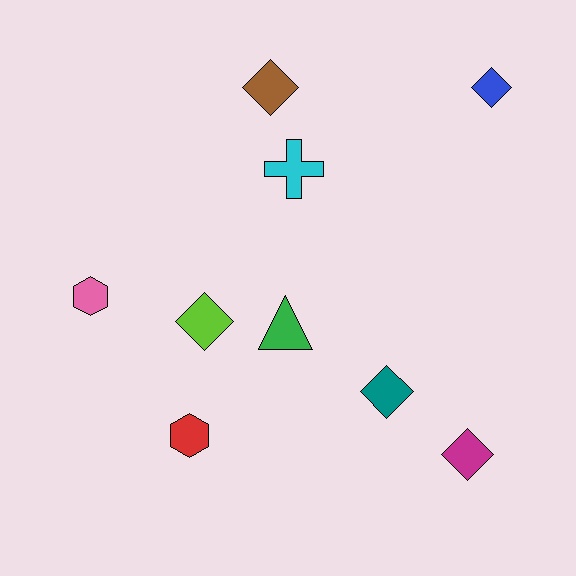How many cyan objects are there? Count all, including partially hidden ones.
There is 1 cyan object.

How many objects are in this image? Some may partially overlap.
There are 9 objects.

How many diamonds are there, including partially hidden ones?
There are 5 diamonds.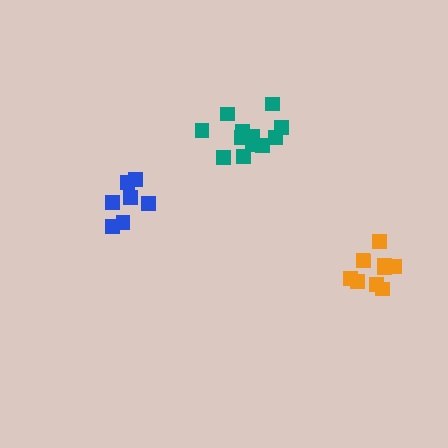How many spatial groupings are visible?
There are 3 spatial groupings.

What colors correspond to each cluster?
The clusters are colored: teal, orange, blue.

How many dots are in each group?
Group 1: 12 dots, Group 2: 10 dots, Group 3: 8 dots (30 total).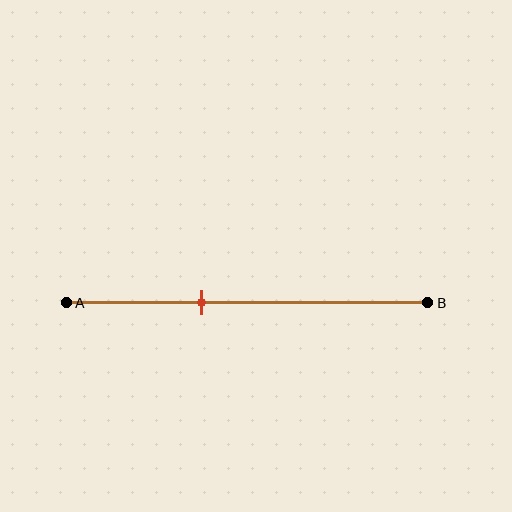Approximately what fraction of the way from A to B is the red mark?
The red mark is approximately 35% of the way from A to B.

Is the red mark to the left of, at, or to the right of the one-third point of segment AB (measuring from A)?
The red mark is to the right of the one-third point of segment AB.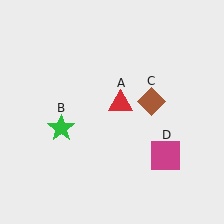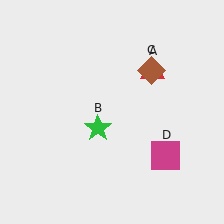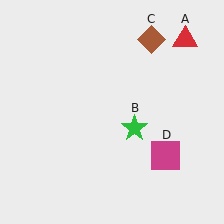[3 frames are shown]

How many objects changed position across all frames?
3 objects changed position: red triangle (object A), green star (object B), brown diamond (object C).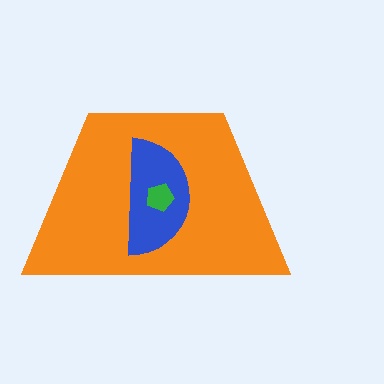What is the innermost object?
The green pentagon.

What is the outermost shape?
The orange trapezoid.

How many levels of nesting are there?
3.